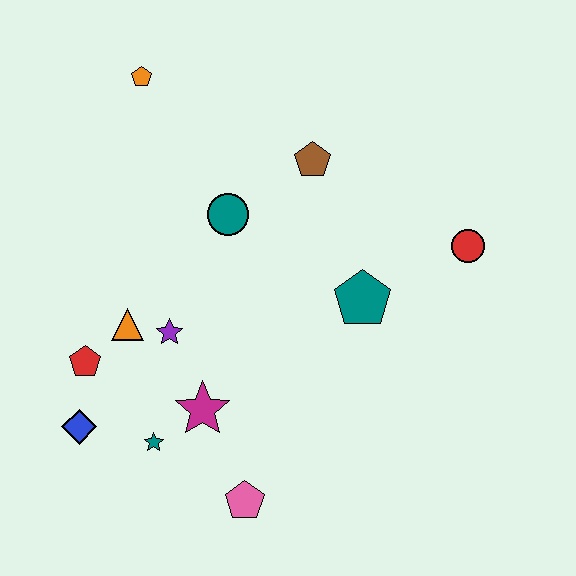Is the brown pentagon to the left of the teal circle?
No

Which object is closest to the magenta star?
The teal star is closest to the magenta star.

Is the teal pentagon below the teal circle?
Yes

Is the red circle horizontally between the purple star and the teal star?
No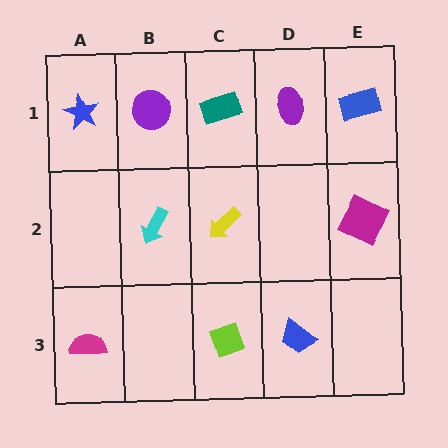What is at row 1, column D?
A purple ellipse.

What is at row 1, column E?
A blue rectangle.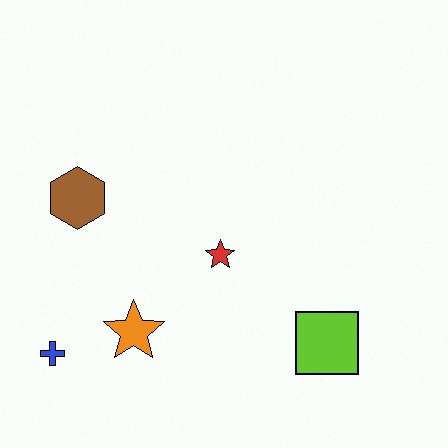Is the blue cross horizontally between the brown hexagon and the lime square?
No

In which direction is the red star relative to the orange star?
The red star is to the right of the orange star.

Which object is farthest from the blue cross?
The lime square is farthest from the blue cross.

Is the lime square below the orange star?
Yes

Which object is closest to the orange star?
The blue cross is closest to the orange star.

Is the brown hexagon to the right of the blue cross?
Yes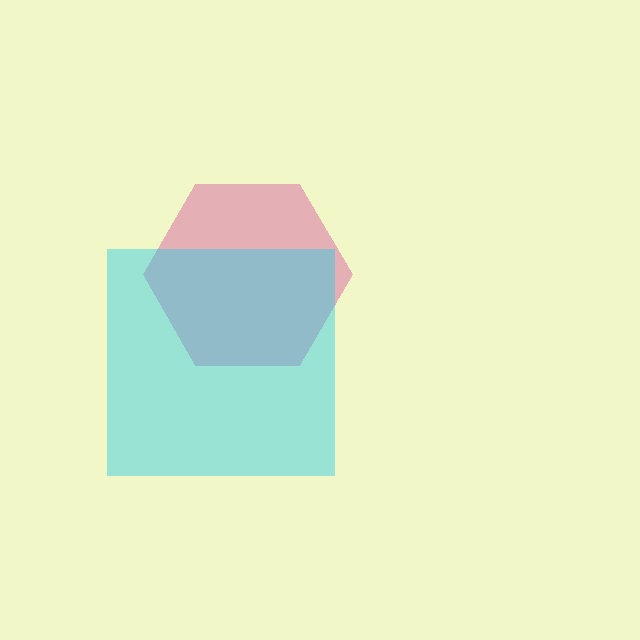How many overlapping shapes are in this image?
There are 2 overlapping shapes in the image.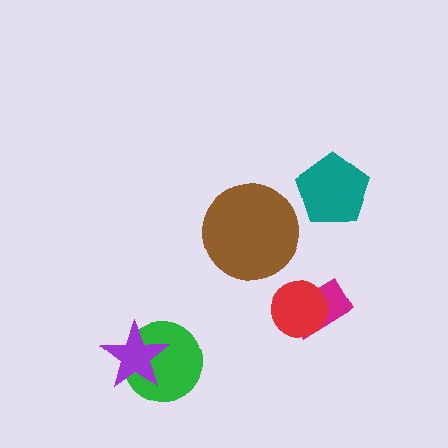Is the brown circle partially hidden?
No, no other shape covers it.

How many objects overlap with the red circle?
1 object overlaps with the red circle.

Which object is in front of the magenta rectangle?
The red circle is in front of the magenta rectangle.